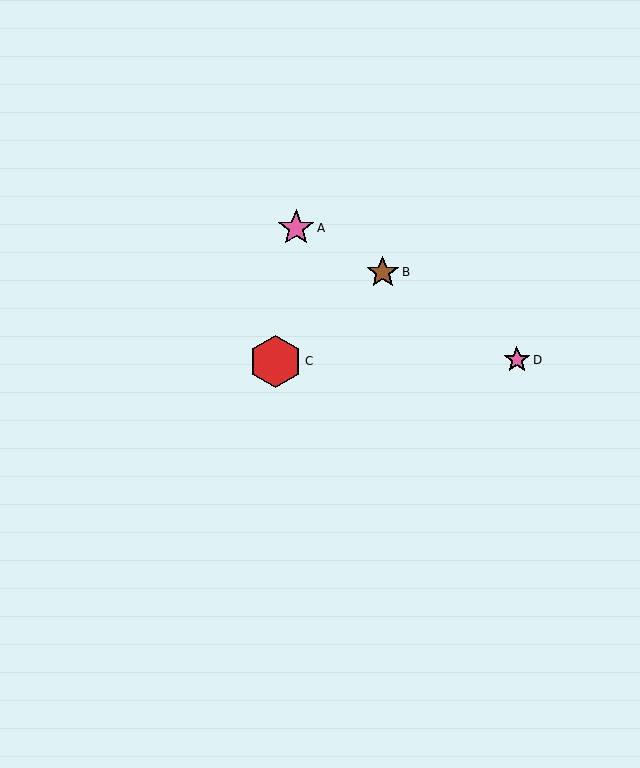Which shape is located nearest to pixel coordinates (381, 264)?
The brown star (labeled B) at (383, 272) is nearest to that location.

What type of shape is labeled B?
Shape B is a brown star.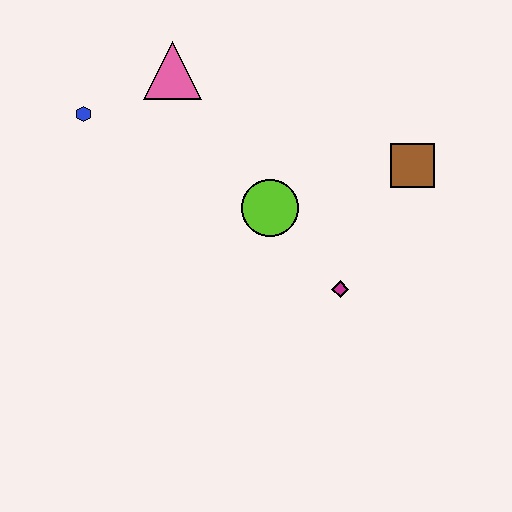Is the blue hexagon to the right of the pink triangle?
No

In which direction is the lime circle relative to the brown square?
The lime circle is to the left of the brown square.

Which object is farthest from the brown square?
The blue hexagon is farthest from the brown square.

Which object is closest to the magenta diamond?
The lime circle is closest to the magenta diamond.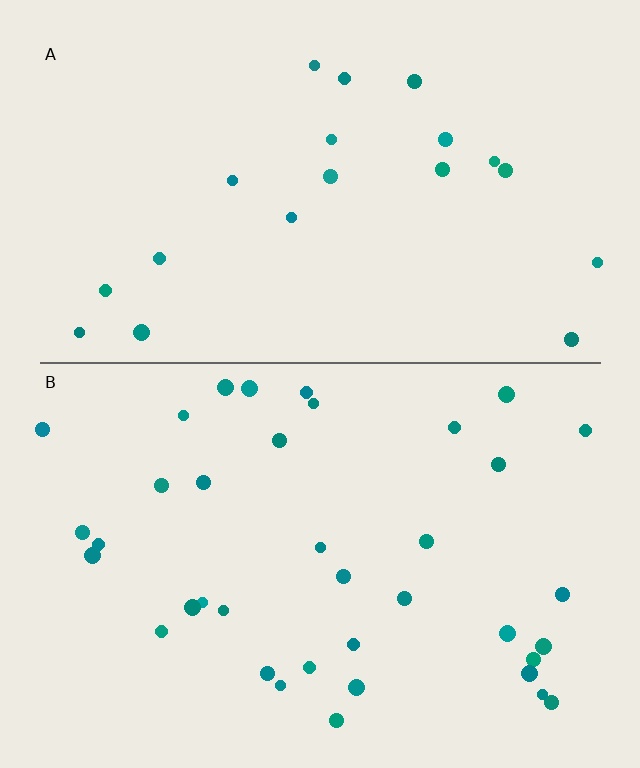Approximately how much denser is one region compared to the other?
Approximately 1.9× — region B over region A.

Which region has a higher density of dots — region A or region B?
B (the bottom).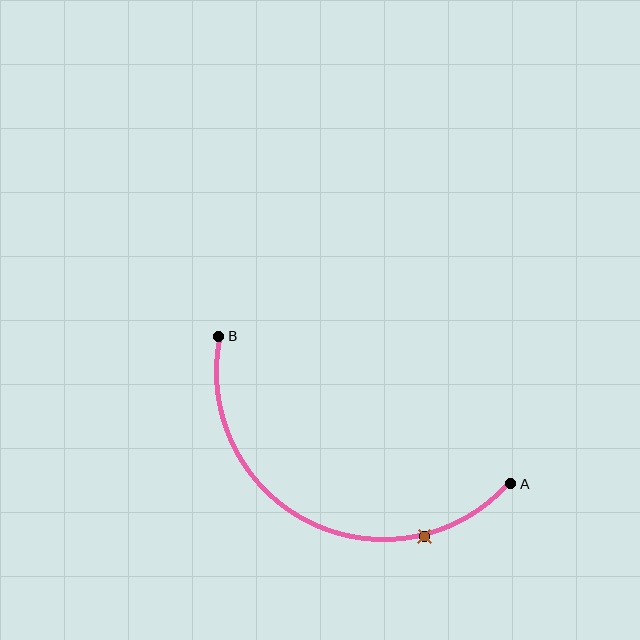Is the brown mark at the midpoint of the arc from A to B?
No. The brown mark lies on the arc but is closer to endpoint A. The arc midpoint would be at the point on the curve equidistant along the arc from both A and B.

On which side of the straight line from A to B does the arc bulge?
The arc bulges below the straight line connecting A and B.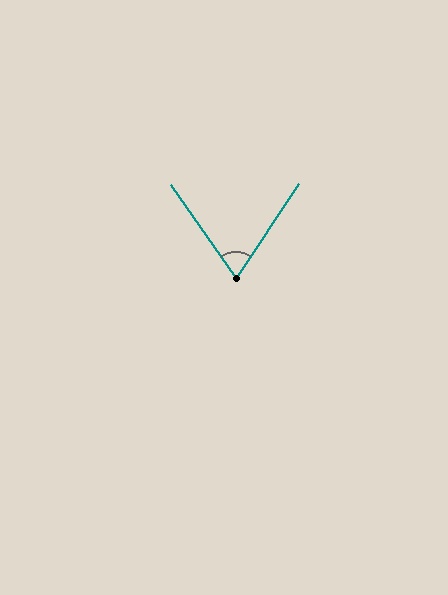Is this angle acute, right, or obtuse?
It is acute.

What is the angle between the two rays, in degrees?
Approximately 68 degrees.